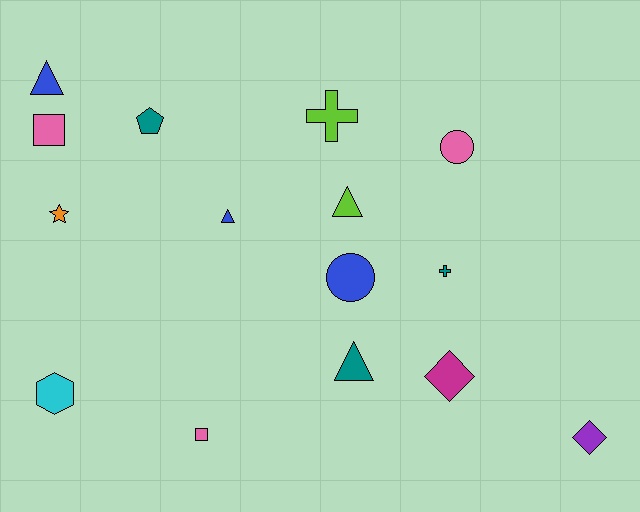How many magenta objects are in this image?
There is 1 magenta object.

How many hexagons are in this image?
There is 1 hexagon.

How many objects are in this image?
There are 15 objects.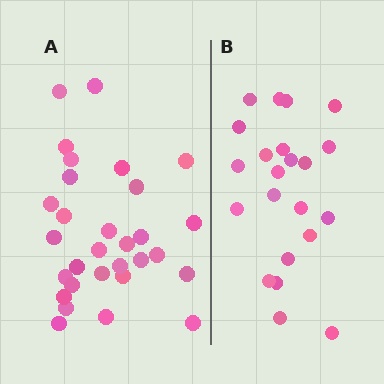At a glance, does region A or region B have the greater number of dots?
Region A (the left region) has more dots.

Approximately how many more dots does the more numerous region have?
Region A has roughly 8 or so more dots than region B.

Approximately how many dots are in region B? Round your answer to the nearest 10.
About 20 dots. (The exact count is 22, which rounds to 20.)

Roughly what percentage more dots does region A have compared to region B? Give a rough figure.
About 35% more.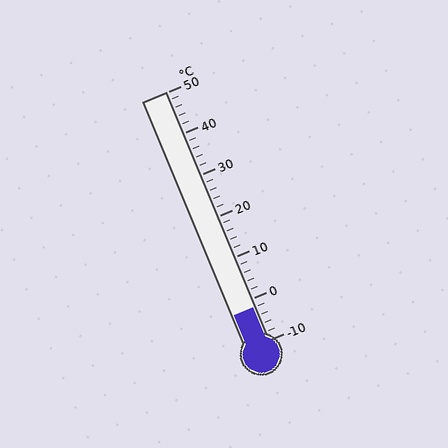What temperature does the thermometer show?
The thermometer shows approximately -2°C.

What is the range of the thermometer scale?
The thermometer scale ranges from -10°C to 50°C.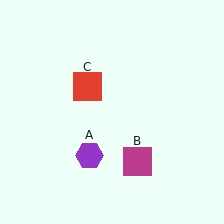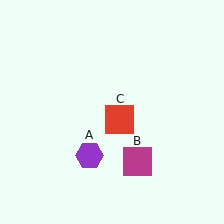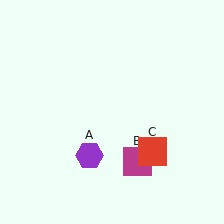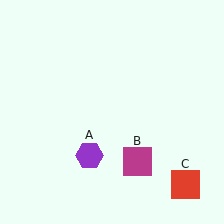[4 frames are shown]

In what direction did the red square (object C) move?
The red square (object C) moved down and to the right.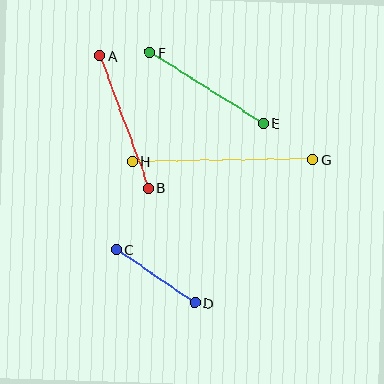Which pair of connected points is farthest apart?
Points G and H are farthest apart.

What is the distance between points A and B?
The distance is approximately 141 pixels.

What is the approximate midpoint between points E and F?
The midpoint is at approximately (207, 88) pixels.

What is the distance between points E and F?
The distance is approximately 134 pixels.